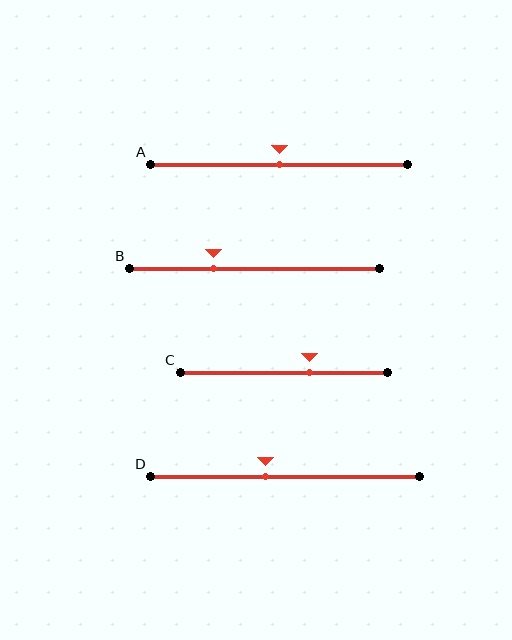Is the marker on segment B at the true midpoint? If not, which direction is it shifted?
No, the marker on segment B is shifted to the left by about 17% of the segment length.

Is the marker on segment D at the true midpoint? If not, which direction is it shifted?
No, the marker on segment D is shifted to the left by about 7% of the segment length.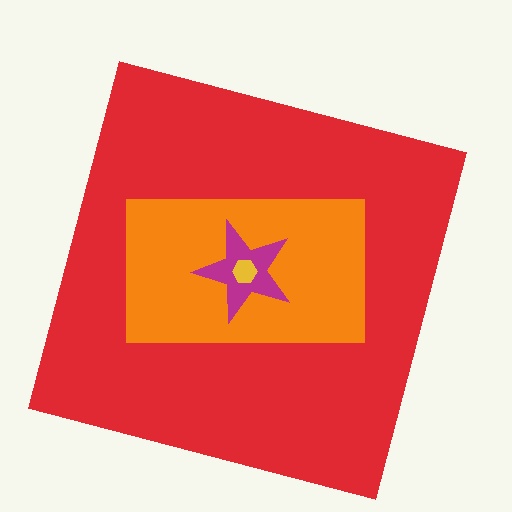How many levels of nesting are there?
4.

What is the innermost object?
The yellow hexagon.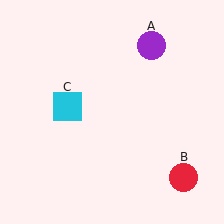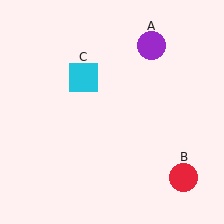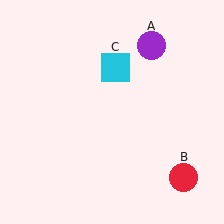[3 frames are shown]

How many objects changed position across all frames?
1 object changed position: cyan square (object C).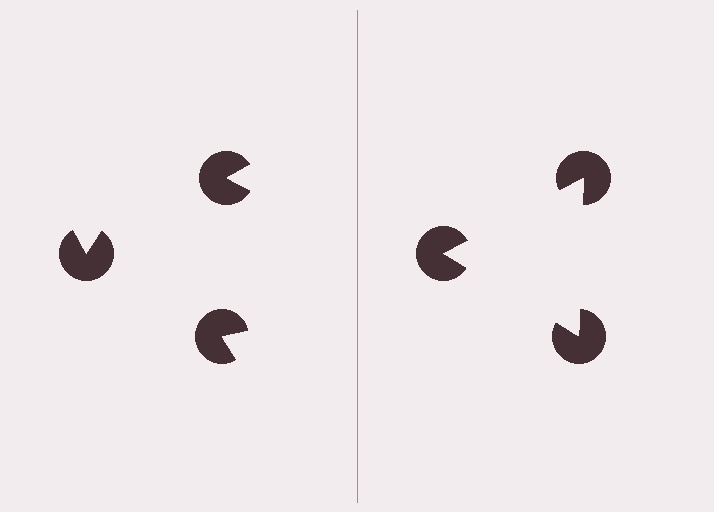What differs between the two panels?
The pac-man discs are positioned identically on both sides; only the wedge orientations differ. On the right they align to a triangle; on the left they are misaligned.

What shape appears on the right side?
An illusory triangle.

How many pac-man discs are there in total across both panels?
6 — 3 on each side.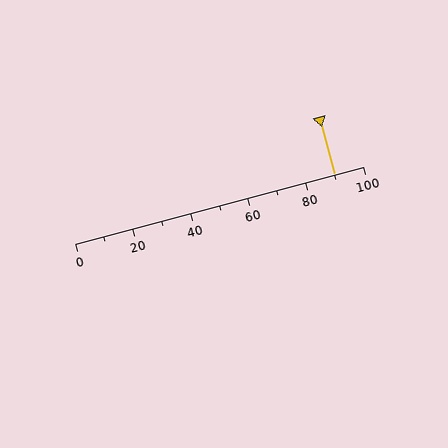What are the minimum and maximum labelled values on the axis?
The axis runs from 0 to 100.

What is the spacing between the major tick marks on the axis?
The major ticks are spaced 20 apart.